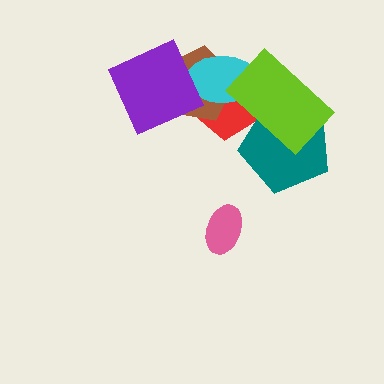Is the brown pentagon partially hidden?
Yes, it is partially covered by another shape.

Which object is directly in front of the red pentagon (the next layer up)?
The brown pentagon is directly in front of the red pentagon.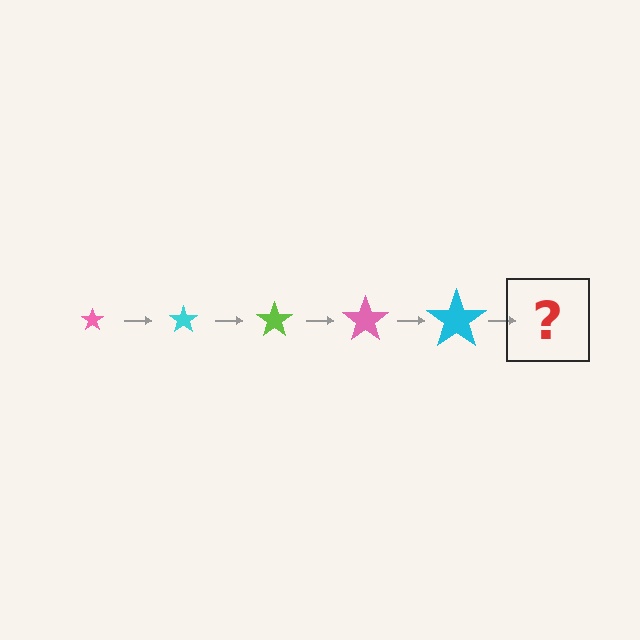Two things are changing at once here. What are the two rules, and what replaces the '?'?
The two rules are that the star grows larger each step and the color cycles through pink, cyan, and lime. The '?' should be a lime star, larger than the previous one.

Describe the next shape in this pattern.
It should be a lime star, larger than the previous one.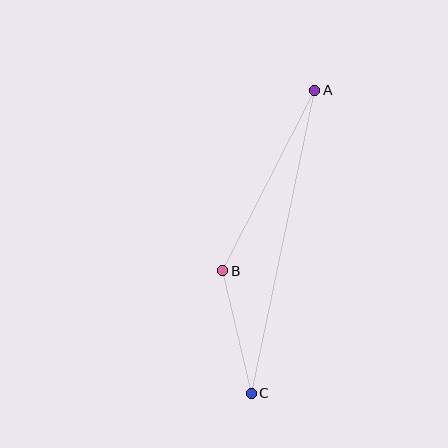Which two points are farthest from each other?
Points A and C are farthest from each other.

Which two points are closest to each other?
Points B and C are closest to each other.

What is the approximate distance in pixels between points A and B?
The distance between A and B is approximately 202 pixels.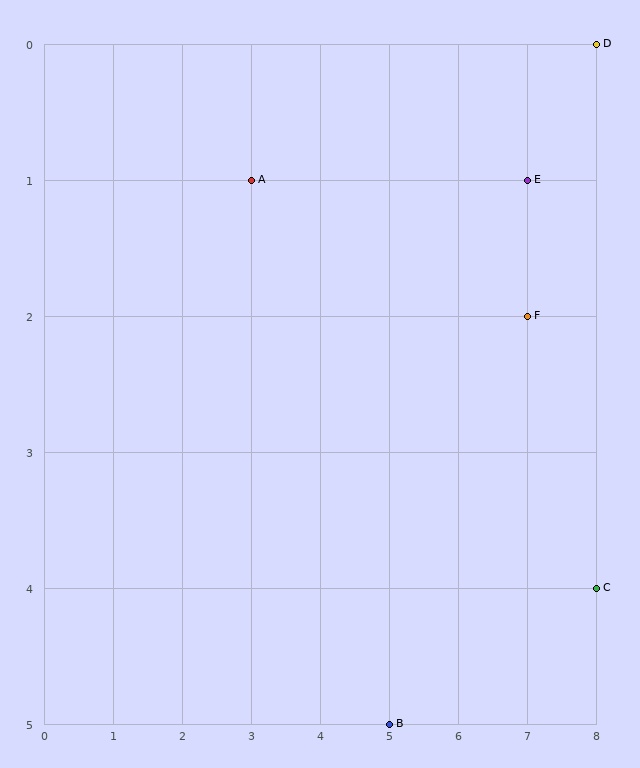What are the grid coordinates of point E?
Point E is at grid coordinates (7, 1).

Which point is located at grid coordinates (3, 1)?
Point A is at (3, 1).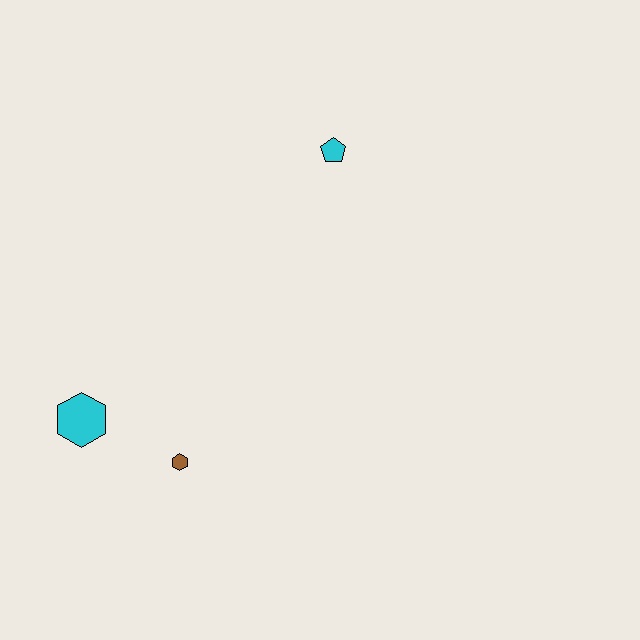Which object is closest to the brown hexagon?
The cyan hexagon is closest to the brown hexagon.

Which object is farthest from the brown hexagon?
The cyan pentagon is farthest from the brown hexagon.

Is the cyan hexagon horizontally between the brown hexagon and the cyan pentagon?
No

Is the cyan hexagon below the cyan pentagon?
Yes